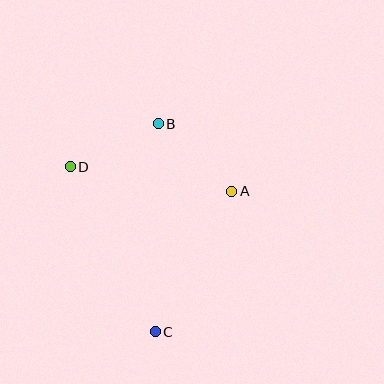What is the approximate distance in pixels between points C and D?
The distance between C and D is approximately 186 pixels.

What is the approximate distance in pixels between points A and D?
The distance between A and D is approximately 163 pixels.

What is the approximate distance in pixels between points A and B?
The distance between A and B is approximately 100 pixels.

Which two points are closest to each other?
Points B and D are closest to each other.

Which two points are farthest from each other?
Points B and C are farthest from each other.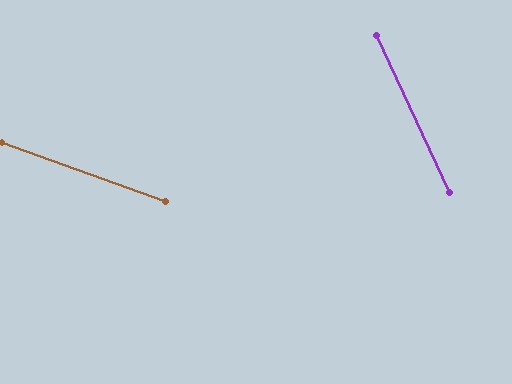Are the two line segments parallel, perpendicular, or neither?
Neither parallel nor perpendicular — they differ by about 45°.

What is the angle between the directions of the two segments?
Approximately 45 degrees.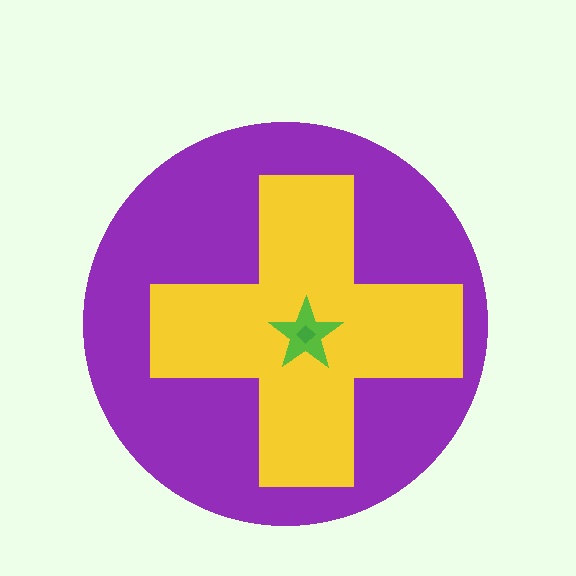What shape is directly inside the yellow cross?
The lime star.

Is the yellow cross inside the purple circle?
Yes.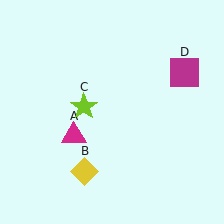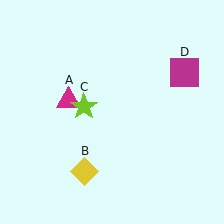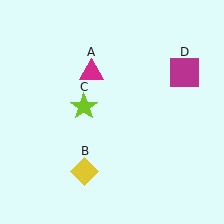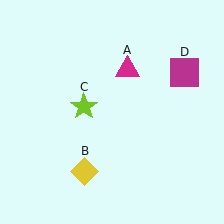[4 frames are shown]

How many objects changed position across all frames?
1 object changed position: magenta triangle (object A).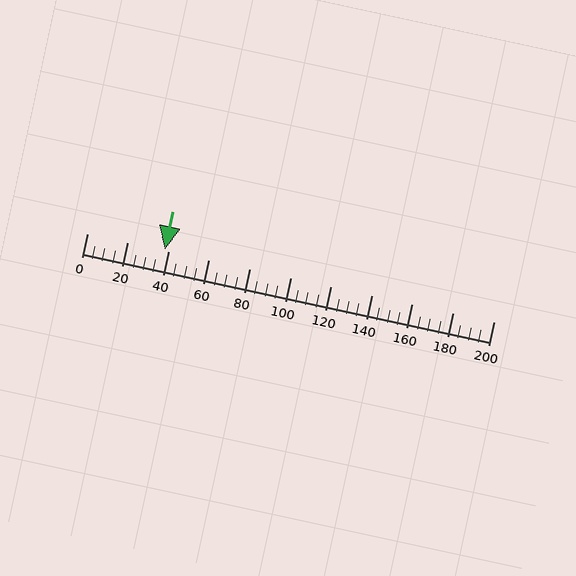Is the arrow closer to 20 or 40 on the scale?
The arrow is closer to 40.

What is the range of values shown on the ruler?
The ruler shows values from 0 to 200.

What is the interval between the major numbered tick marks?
The major tick marks are spaced 20 units apart.